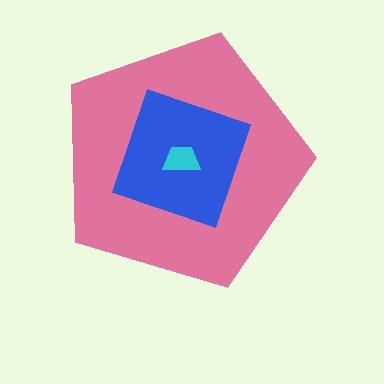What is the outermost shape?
The pink pentagon.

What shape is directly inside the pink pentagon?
The blue diamond.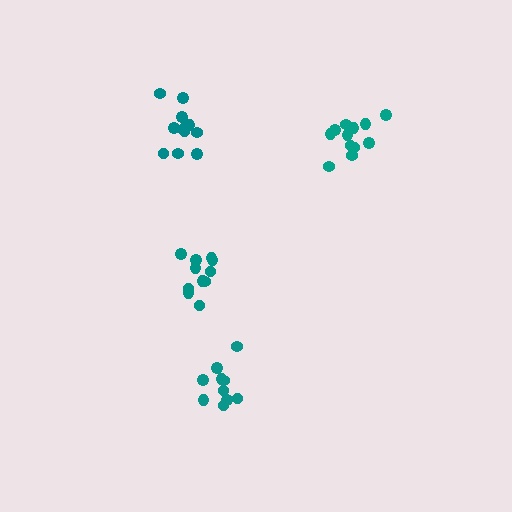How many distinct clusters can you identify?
There are 4 distinct clusters.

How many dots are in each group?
Group 1: 10 dots, Group 2: 12 dots, Group 3: 12 dots, Group 4: 12 dots (46 total).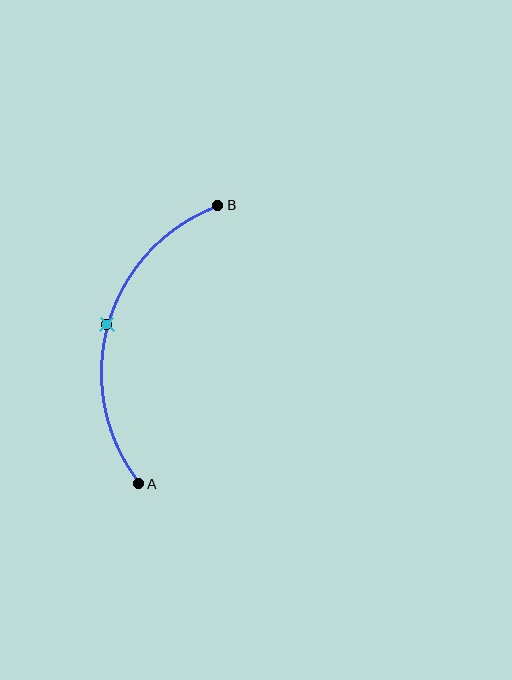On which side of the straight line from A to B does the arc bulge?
The arc bulges to the left of the straight line connecting A and B.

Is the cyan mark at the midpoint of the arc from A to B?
Yes. The cyan mark lies on the arc at equal arc-length from both A and B — it is the arc midpoint.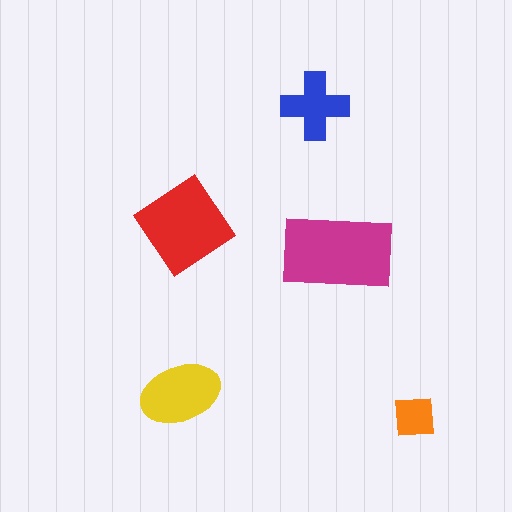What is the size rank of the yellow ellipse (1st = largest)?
3rd.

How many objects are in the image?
There are 5 objects in the image.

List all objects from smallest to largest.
The orange square, the blue cross, the yellow ellipse, the red diamond, the magenta rectangle.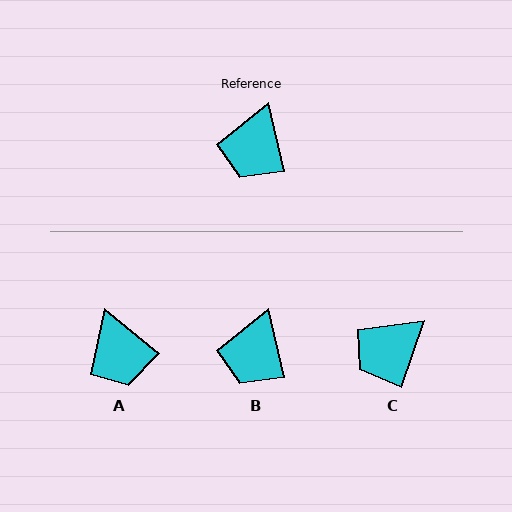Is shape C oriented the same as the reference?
No, it is off by about 32 degrees.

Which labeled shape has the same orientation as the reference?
B.